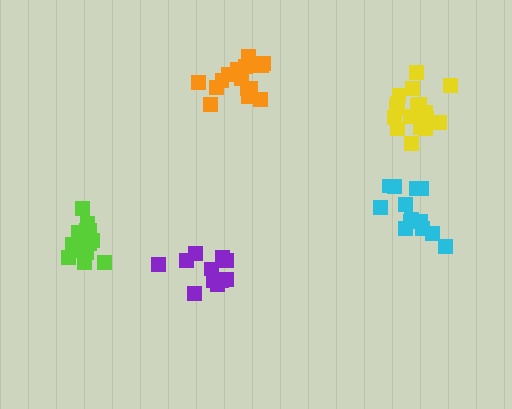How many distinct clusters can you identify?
There are 5 distinct clusters.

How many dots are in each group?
Group 1: 17 dots, Group 2: 12 dots, Group 3: 18 dots, Group 4: 13 dots, Group 5: 16 dots (76 total).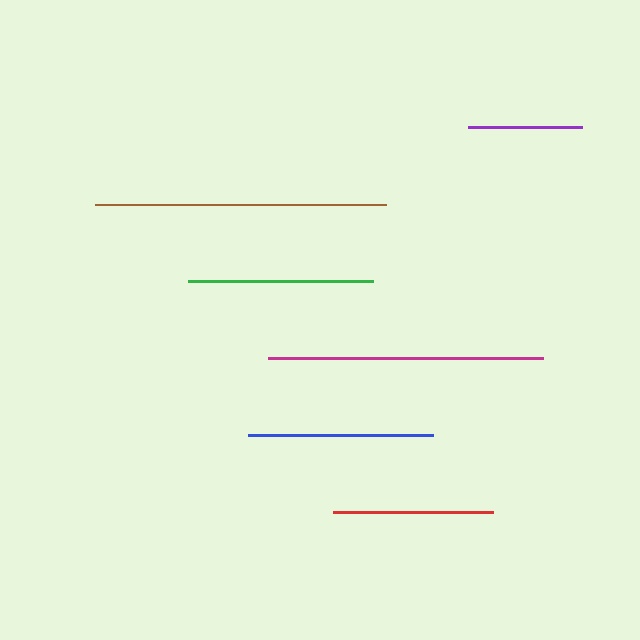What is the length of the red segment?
The red segment is approximately 161 pixels long.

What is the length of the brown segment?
The brown segment is approximately 290 pixels long.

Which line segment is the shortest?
The purple line is the shortest at approximately 115 pixels.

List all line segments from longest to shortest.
From longest to shortest: brown, magenta, green, blue, red, purple.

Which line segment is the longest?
The brown line is the longest at approximately 290 pixels.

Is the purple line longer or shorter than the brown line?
The brown line is longer than the purple line.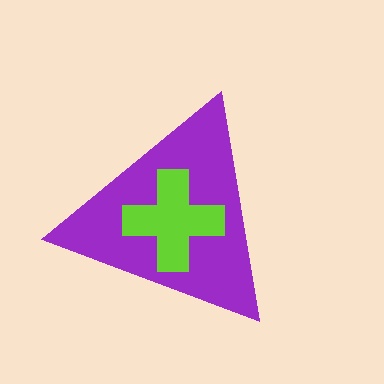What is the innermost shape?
The lime cross.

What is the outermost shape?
The purple triangle.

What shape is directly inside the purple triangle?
The lime cross.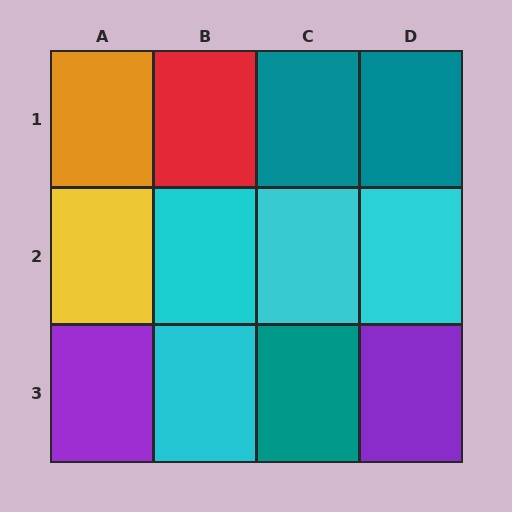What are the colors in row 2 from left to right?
Yellow, cyan, cyan, cyan.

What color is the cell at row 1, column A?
Orange.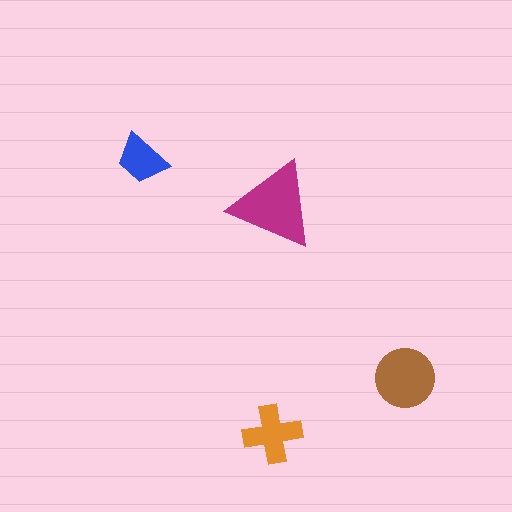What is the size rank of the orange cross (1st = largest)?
3rd.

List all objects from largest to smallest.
The magenta triangle, the brown circle, the orange cross, the blue trapezoid.